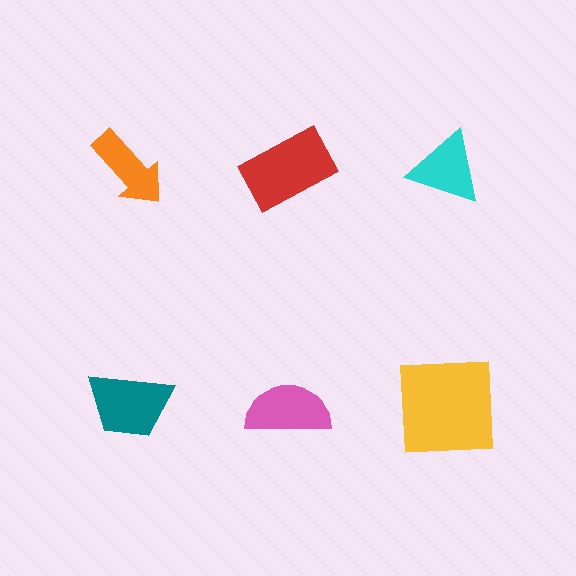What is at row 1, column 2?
A red rectangle.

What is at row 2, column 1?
A teal trapezoid.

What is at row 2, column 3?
A yellow square.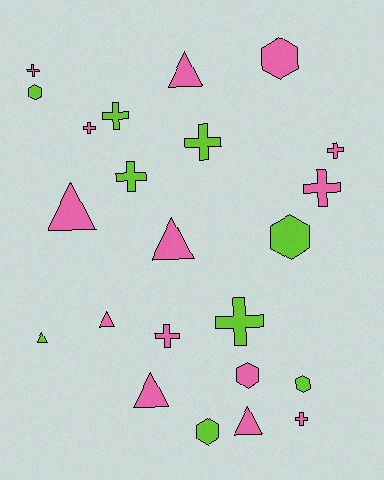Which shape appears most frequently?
Cross, with 10 objects.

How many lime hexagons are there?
There are 4 lime hexagons.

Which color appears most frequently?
Pink, with 14 objects.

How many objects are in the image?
There are 23 objects.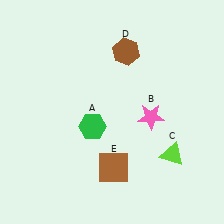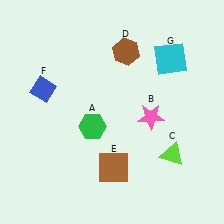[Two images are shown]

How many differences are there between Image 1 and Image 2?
There are 2 differences between the two images.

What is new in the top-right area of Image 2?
A cyan square (G) was added in the top-right area of Image 2.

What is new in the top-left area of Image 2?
A blue diamond (F) was added in the top-left area of Image 2.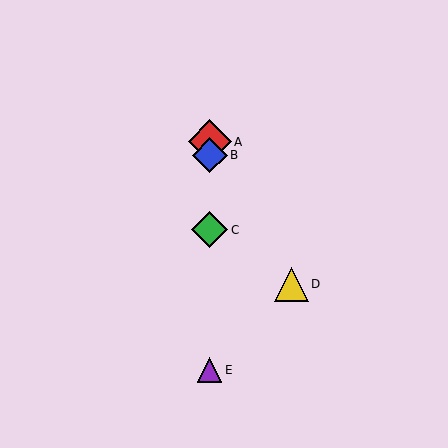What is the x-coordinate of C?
Object C is at x≈210.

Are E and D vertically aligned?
No, E is at x≈210 and D is at x≈291.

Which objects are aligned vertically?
Objects A, B, C, E are aligned vertically.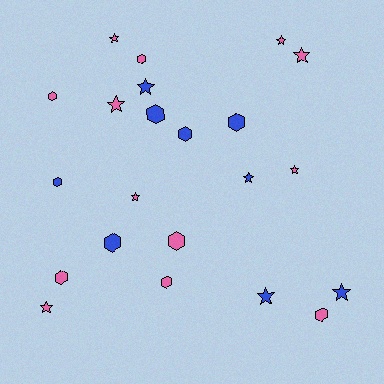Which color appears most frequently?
Pink, with 13 objects.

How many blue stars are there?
There are 4 blue stars.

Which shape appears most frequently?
Hexagon, with 11 objects.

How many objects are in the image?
There are 22 objects.